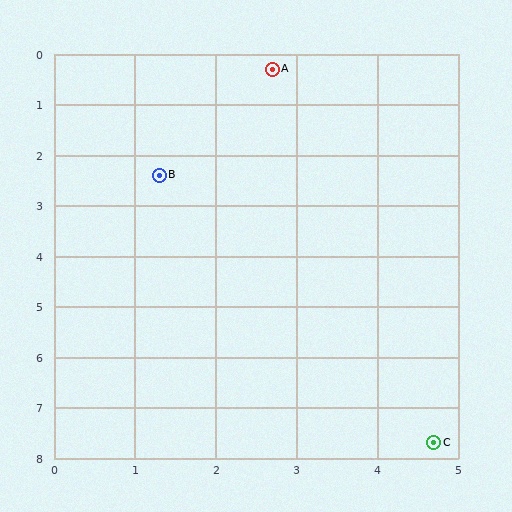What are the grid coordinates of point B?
Point B is at approximately (1.3, 2.4).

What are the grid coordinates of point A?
Point A is at approximately (2.7, 0.3).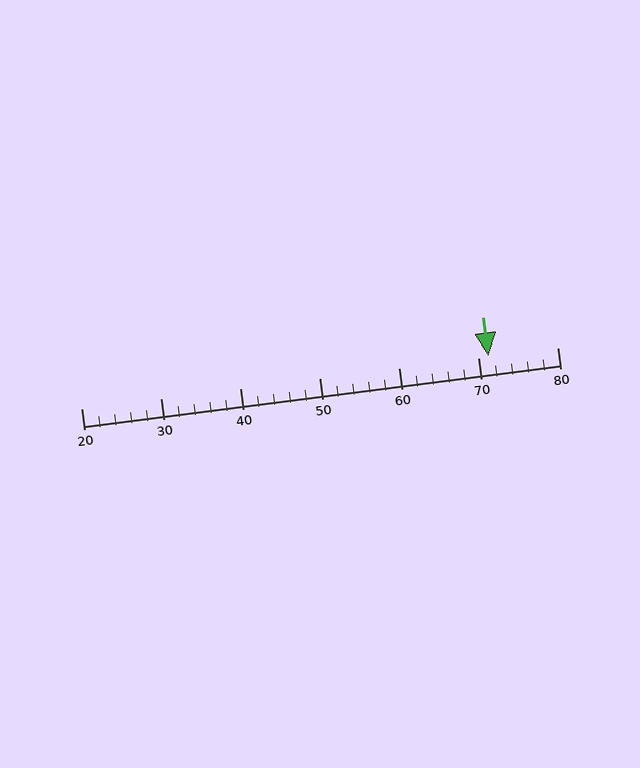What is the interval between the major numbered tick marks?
The major tick marks are spaced 10 units apart.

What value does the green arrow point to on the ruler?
The green arrow points to approximately 71.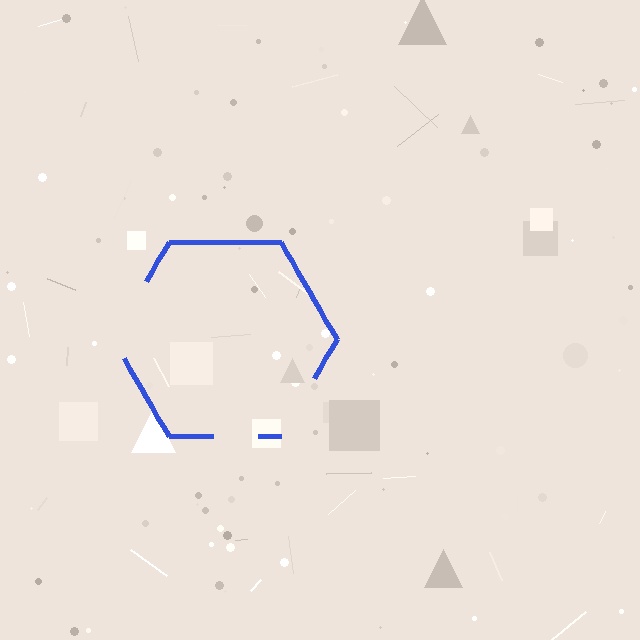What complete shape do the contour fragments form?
The contour fragments form a hexagon.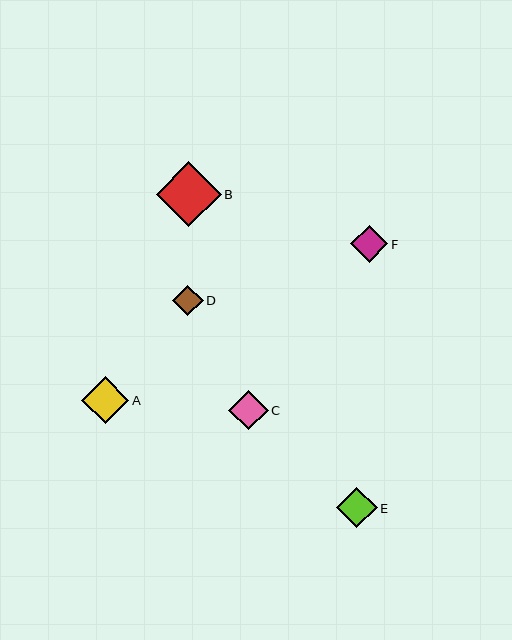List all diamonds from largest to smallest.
From largest to smallest: B, A, E, C, F, D.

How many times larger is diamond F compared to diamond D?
Diamond F is approximately 1.2 times the size of diamond D.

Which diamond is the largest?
Diamond B is the largest with a size of approximately 64 pixels.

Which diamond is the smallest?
Diamond D is the smallest with a size of approximately 30 pixels.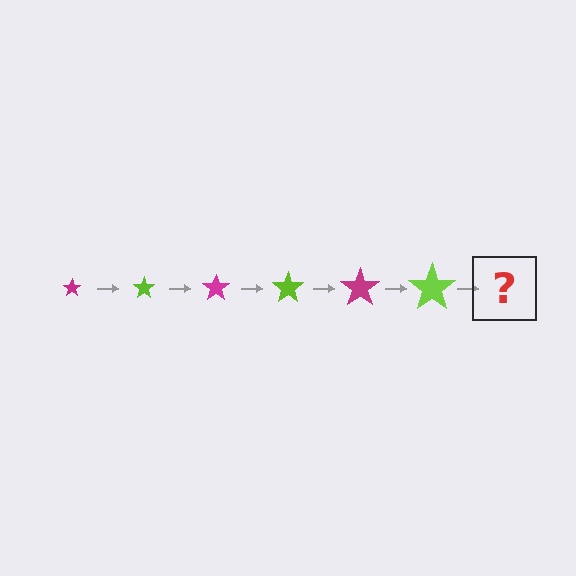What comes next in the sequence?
The next element should be a magenta star, larger than the previous one.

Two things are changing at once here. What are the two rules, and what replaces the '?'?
The two rules are that the star grows larger each step and the color cycles through magenta and lime. The '?' should be a magenta star, larger than the previous one.